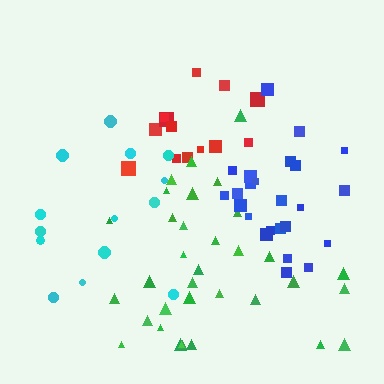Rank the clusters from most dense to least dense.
blue, red, green, cyan.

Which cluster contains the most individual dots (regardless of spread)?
Green (34).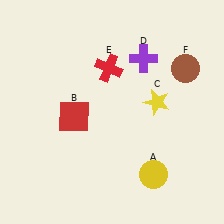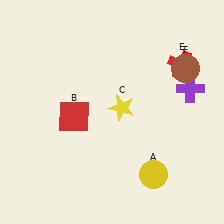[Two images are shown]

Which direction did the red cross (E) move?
The red cross (E) moved right.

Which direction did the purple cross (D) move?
The purple cross (D) moved right.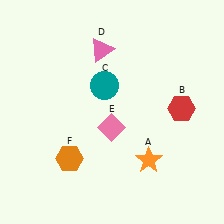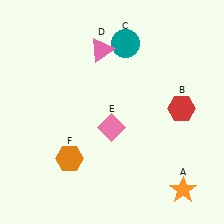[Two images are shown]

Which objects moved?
The objects that moved are: the orange star (A), the teal circle (C).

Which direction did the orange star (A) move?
The orange star (A) moved right.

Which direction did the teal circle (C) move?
The teal circle (C) moved up.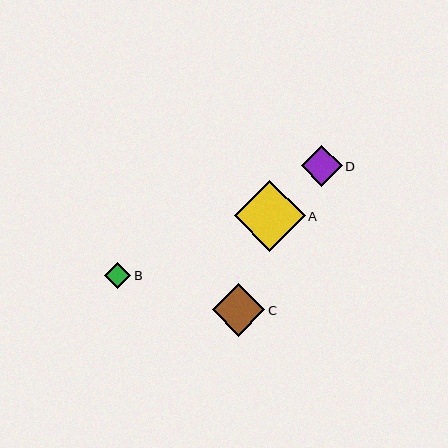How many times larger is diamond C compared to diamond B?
Diamond C is approximately 2.0 times the size of diamond B.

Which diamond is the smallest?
Diamond B is the smallest with a size of approximately 27 pixels.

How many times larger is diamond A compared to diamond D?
Diamond A is approximately 1.8 times the size of diamond D.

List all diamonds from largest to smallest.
From largest to smallest: A, C, D, B.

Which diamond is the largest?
Diamond A is the largest with a size of approximately 71 pixels.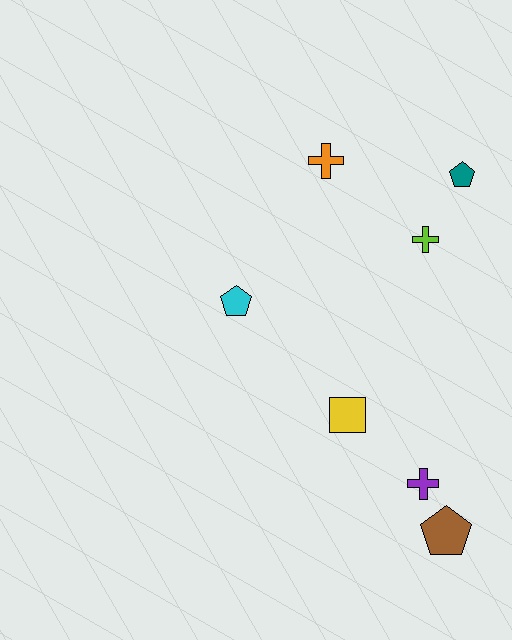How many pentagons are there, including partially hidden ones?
There are 3 pentagons.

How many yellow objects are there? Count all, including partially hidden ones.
There is 1 yellow object.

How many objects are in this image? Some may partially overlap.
There are 7 objects.